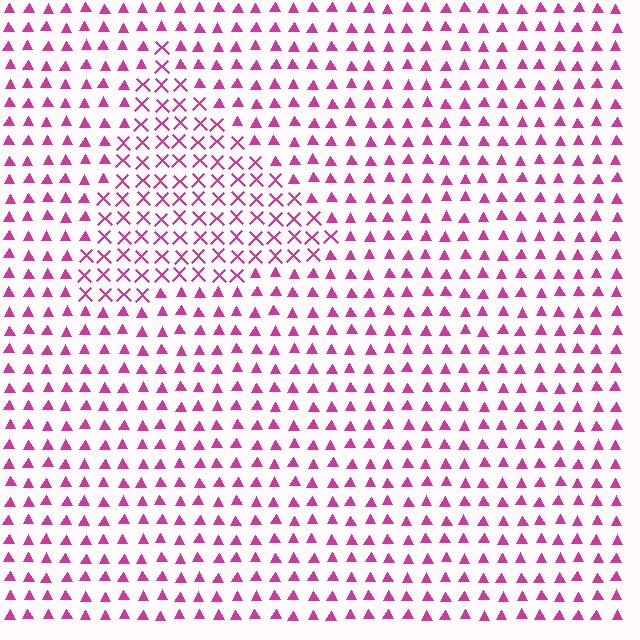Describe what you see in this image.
The image is filled with small magenta elements arranged in a uniform grid. A triangle-shaped region contains X marks, while the surrounding area contains triangles. The boundary is defined purely by the change in element shape.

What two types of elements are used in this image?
The image uses X marks inside the triangle region and triangles outside it.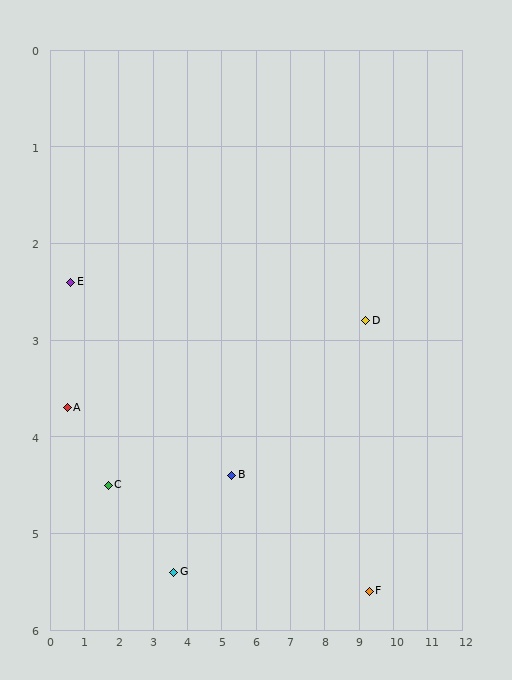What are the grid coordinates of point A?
Point A is at approximately (0.5, 3.7).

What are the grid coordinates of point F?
Point F is at approximately (9.3, 5.6).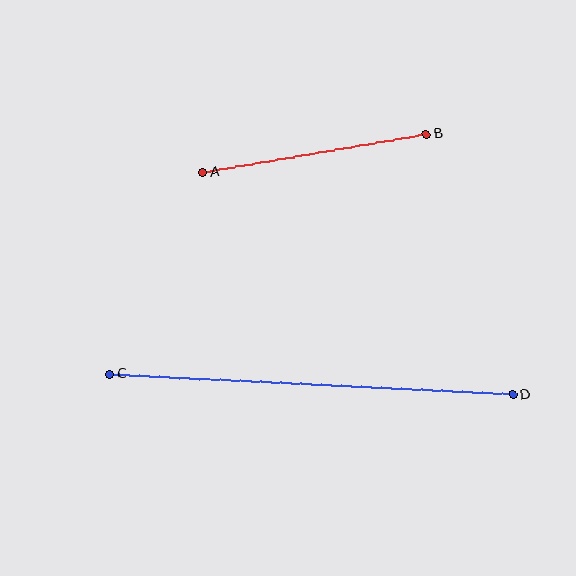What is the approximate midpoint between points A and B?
The midpoint is at approximately (315, 153) pixels.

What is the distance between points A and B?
The distance is approximately 227 pixels.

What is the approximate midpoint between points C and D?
The midpoint is at approximately (311, 385) pixels.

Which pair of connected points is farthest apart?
Points C and D are farthest apart.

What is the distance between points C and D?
The distance is approximately 404 pixels.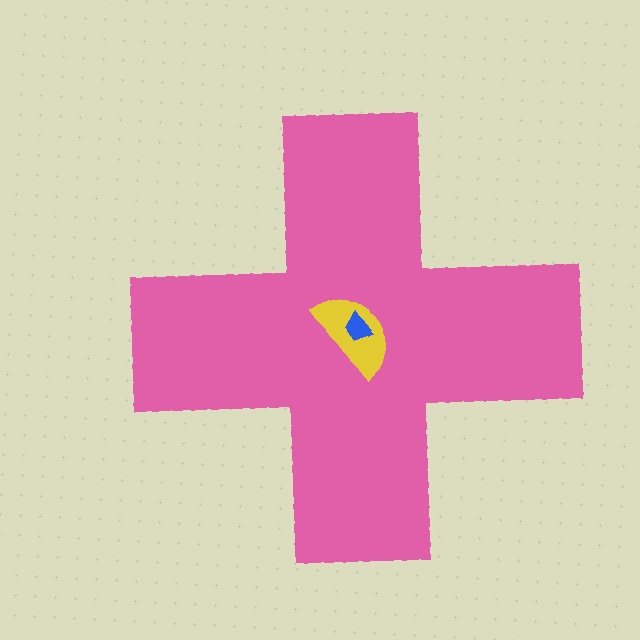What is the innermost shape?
The blue trapezoid.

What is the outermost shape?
The pink cross.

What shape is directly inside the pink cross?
The yellow semicircle.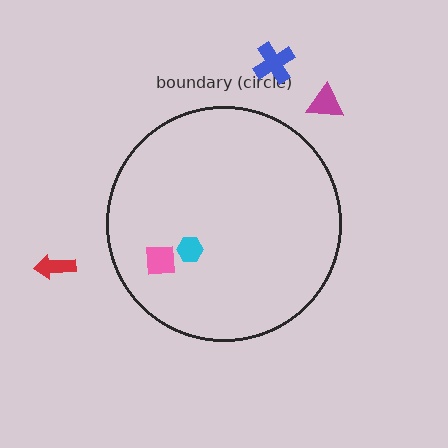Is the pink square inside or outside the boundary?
Inside.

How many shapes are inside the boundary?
2 inside, 3 outside.